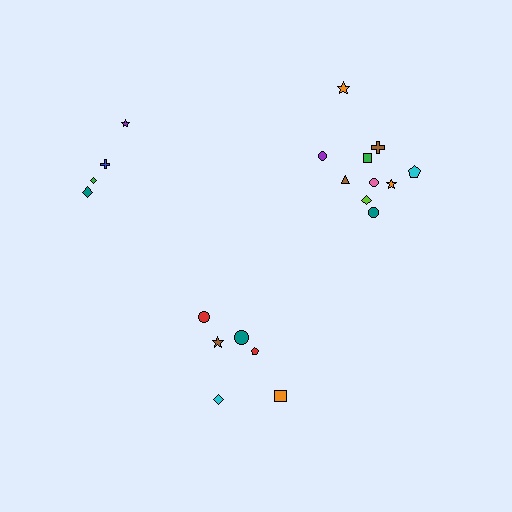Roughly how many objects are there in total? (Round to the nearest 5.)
Roughly 20 objects in total.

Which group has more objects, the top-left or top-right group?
The top-right group.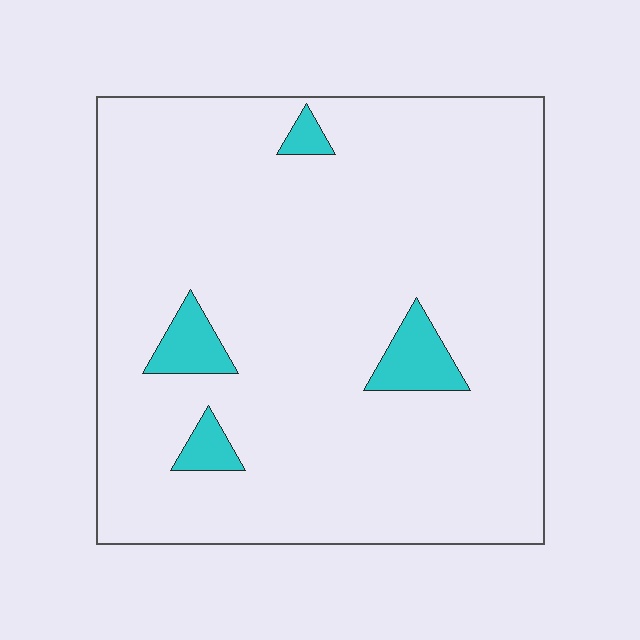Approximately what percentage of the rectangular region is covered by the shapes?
Approximately 5%.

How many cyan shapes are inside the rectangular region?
4.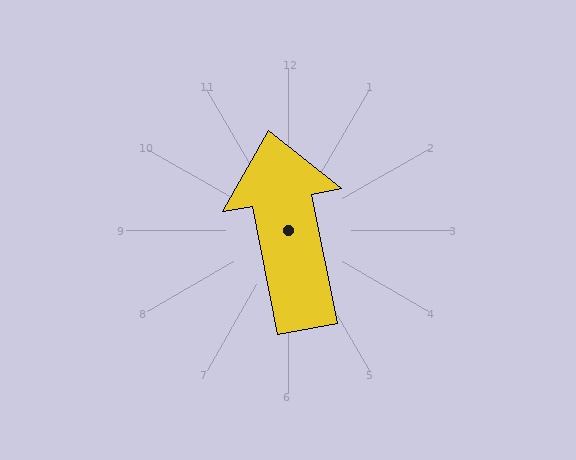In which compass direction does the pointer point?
North.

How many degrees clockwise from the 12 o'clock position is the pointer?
Approximately 349 degrees.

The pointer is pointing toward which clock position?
Roughly 12 o'clock.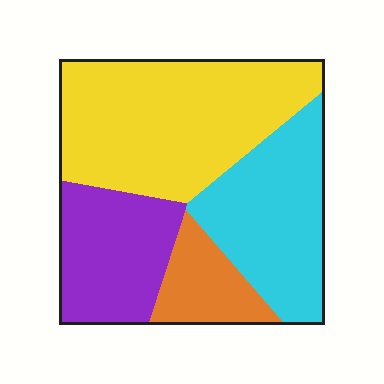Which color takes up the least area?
Orange, at roughly 10%.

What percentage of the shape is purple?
Purple covers 21% of the shape.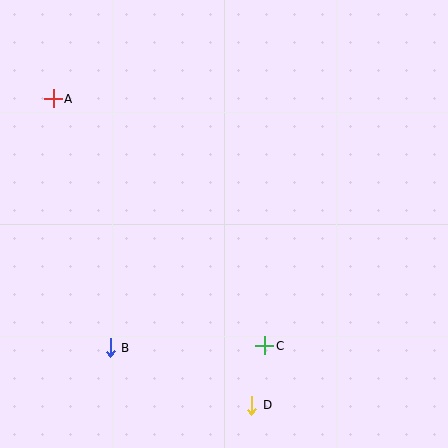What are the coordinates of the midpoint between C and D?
The midpoint between C and D is at (258, 375).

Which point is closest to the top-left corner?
Point A is closest to the top-left corner.